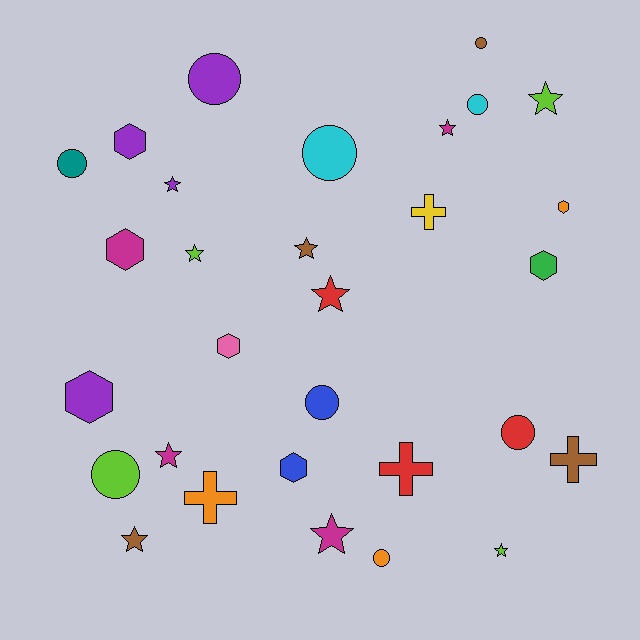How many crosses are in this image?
There are 4 crosses.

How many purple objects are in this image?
There are 4 purple objects.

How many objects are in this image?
There are 30 objects.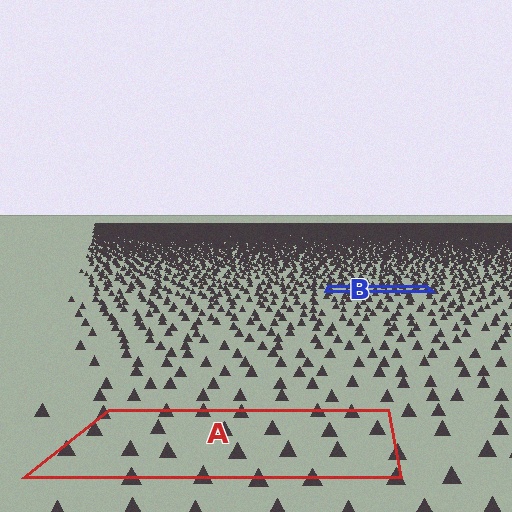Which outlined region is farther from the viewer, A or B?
Region B is farther from the viewer — the texture elements inside it appear smaller and more densely packed.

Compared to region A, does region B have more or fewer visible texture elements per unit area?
Region B has more texture elements per unit area — they are packed more densely because it is farther away.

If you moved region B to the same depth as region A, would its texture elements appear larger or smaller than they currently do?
They would appear larger. At a closer depth, the same texture elements are projected at a bigger on-screen size.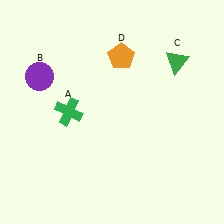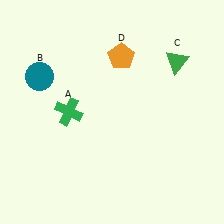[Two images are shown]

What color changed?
The circle (B) changed from purple in Image 1 to teal in Image 2.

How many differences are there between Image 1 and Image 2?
There is 1 difference between the two images.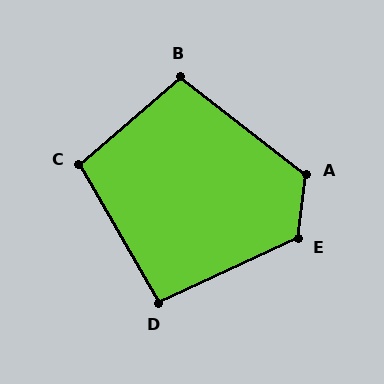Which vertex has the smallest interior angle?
D, at approximately 95 degrees.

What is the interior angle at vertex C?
Approximately 101 degrees (obtuse).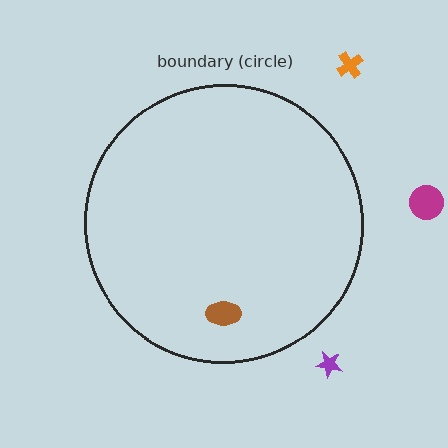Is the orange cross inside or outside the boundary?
Outside.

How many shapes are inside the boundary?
1 inside, 3 outside.